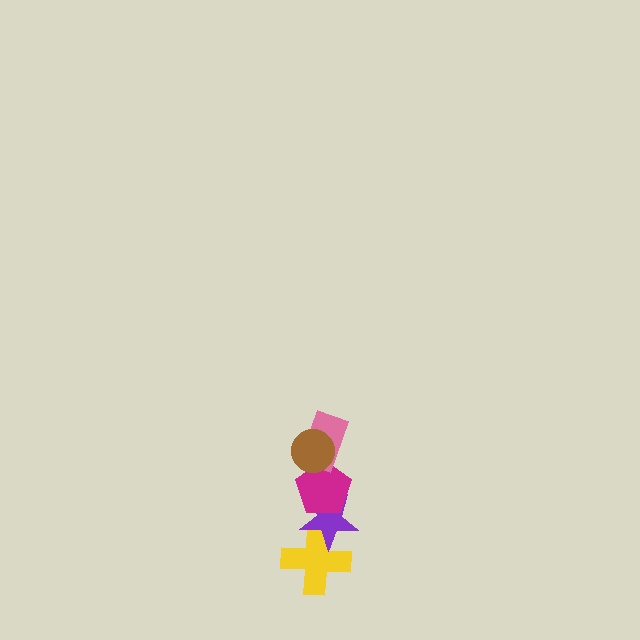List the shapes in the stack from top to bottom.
From top to bottom: the brown circle, the pink rectangle, the magenta pentagon, the purple star, the yellow cross.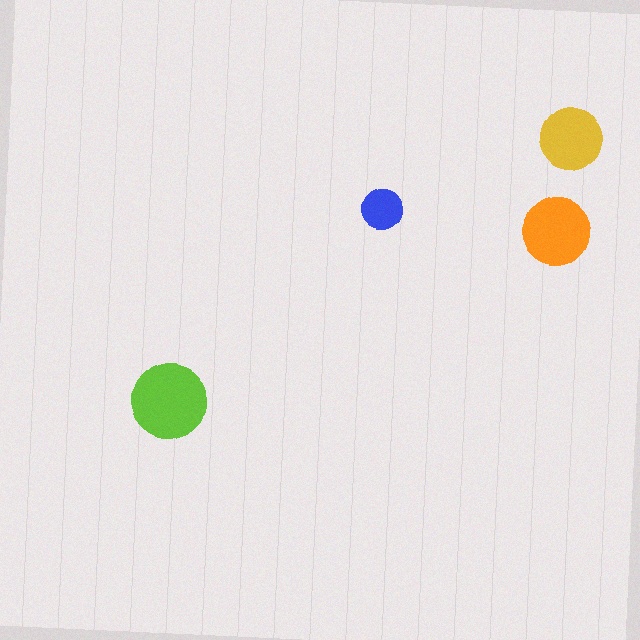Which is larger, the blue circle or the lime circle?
The lime one.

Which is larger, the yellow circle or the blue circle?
The yellow one.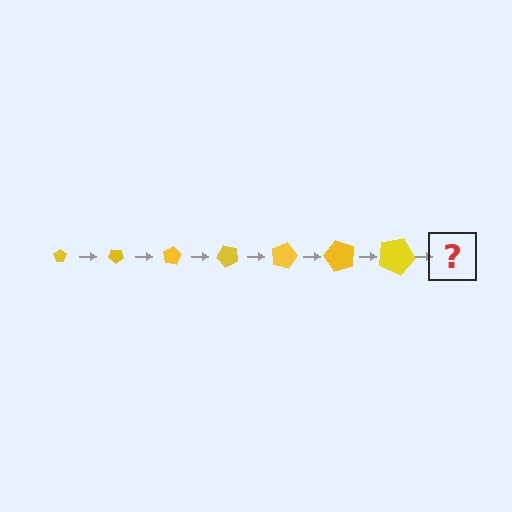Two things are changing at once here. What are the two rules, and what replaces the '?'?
The two rules are that the pentagon grows larger each step and it rotates 40 degrees each step. The '?' should be a pentagon, larger than the previous one and rotated 280 degrees from the start.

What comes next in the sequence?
The next element should be a pentagon, larger than the previous one and rotated 280 degrees from the start.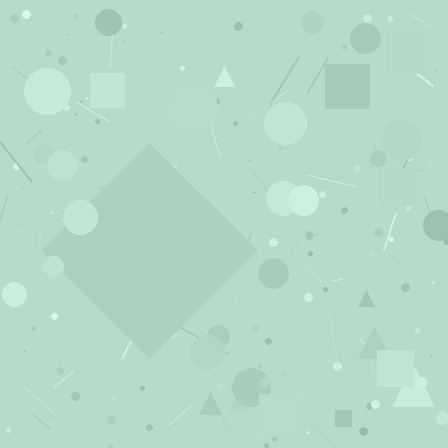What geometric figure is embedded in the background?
A diamond is embedded in the background.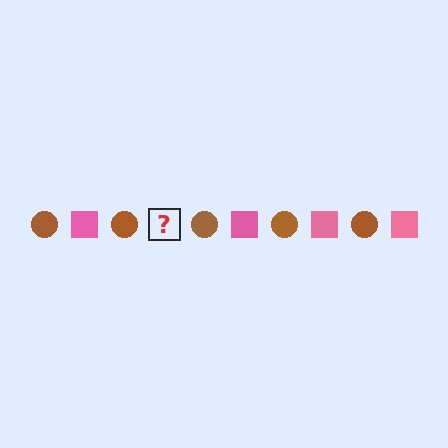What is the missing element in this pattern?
The missing element is a pink square.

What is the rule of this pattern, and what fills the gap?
The rule is that the pattern alternates between brown circle and pink square. The gap should be filled with a pink square.